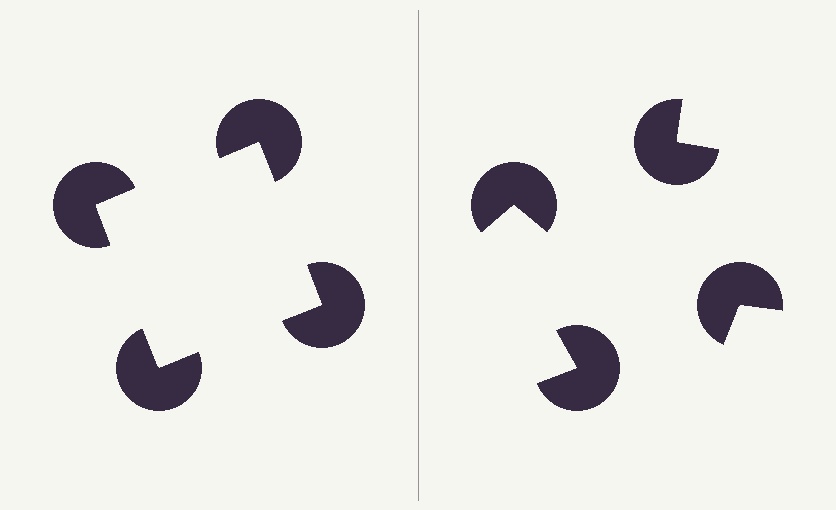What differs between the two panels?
The pac-man discs are positioned identically on both sides; only the wedge orientations differ. On the left they align to a square; on the right they are misaligned.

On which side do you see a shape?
An illusory square appears on the left side. On the right side the wedge cuts are rotated, so no coherent shape forms.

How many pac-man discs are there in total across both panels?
8 — 4 on each side.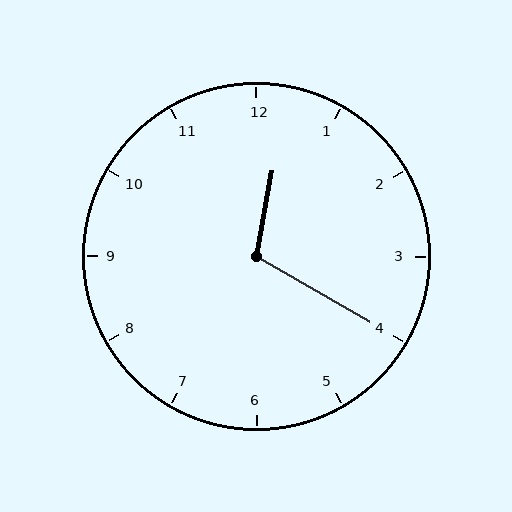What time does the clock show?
12:20.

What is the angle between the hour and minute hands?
Approximately 110 degrees.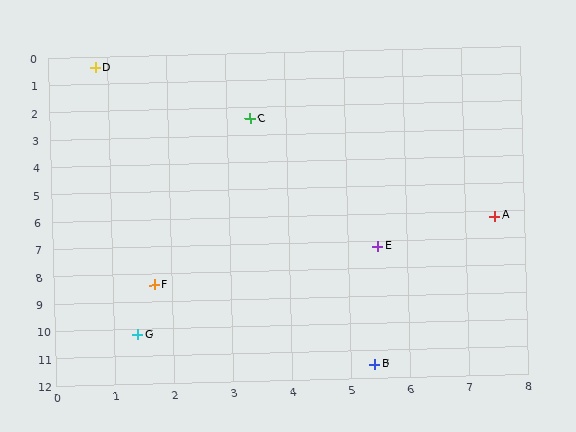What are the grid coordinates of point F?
Point F is at approximately (1.7, 8.4).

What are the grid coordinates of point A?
Point A is at approximately (7.5, 6.2).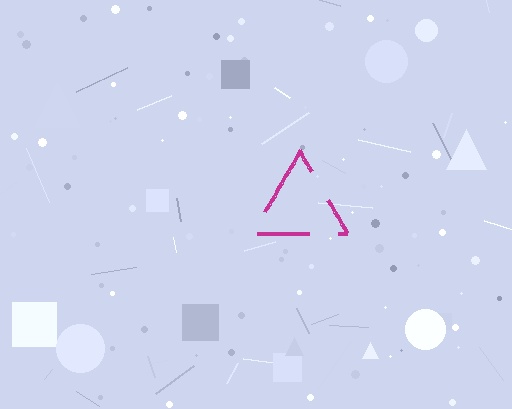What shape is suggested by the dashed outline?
The dashed outline suggests a triangle.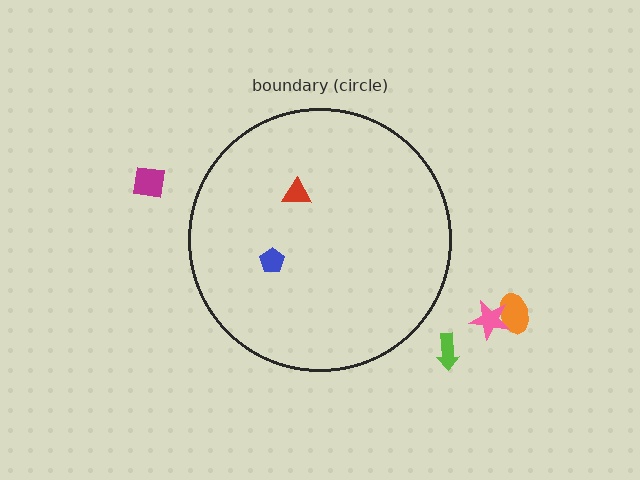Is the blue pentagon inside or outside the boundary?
Inside.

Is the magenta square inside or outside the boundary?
Outside.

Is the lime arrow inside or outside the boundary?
Outside.